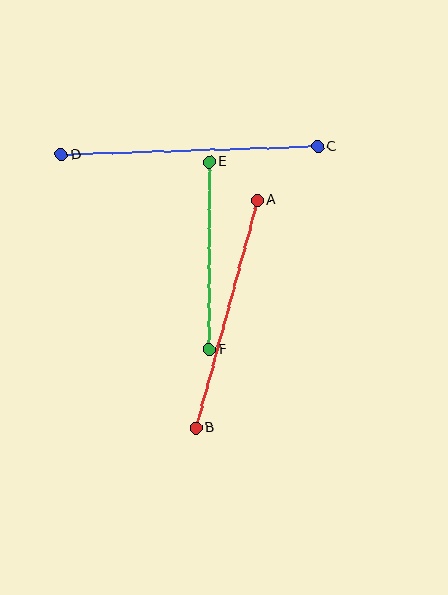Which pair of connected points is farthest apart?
Points C and D are farthest apart.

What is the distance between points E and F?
The distance is approximately 188 pixels.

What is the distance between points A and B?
The distance is approximately 236 pixels.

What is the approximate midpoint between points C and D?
The midpoint is at approximately (189, 151) pixels.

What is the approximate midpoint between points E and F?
The midpoint is at approximately (209, 256) pixels.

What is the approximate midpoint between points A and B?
The midpoint is at approximately (227, 314) pixels.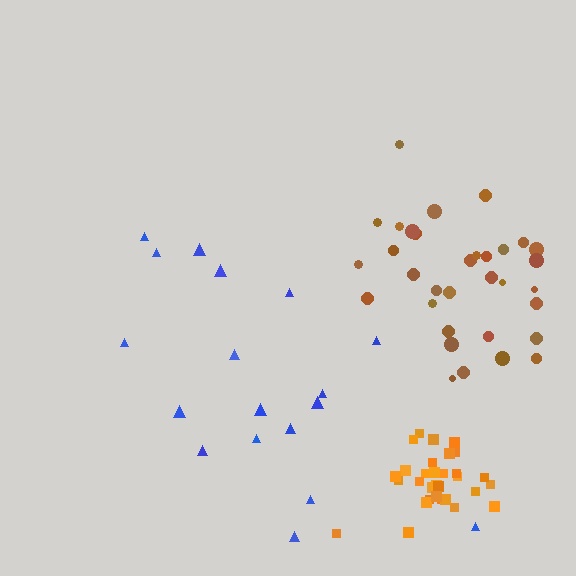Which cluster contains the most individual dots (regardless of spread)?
Brown (34).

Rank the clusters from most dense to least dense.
orange, brown, blue.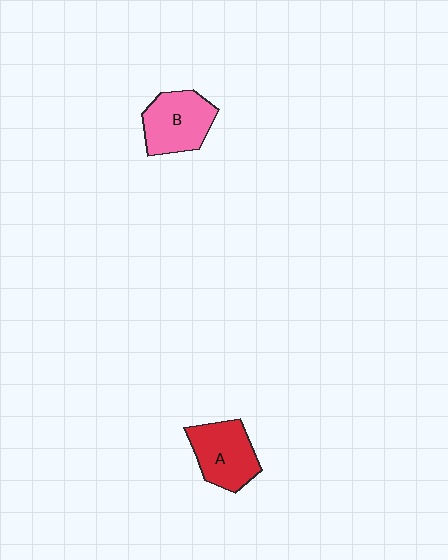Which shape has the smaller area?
Shape A (red).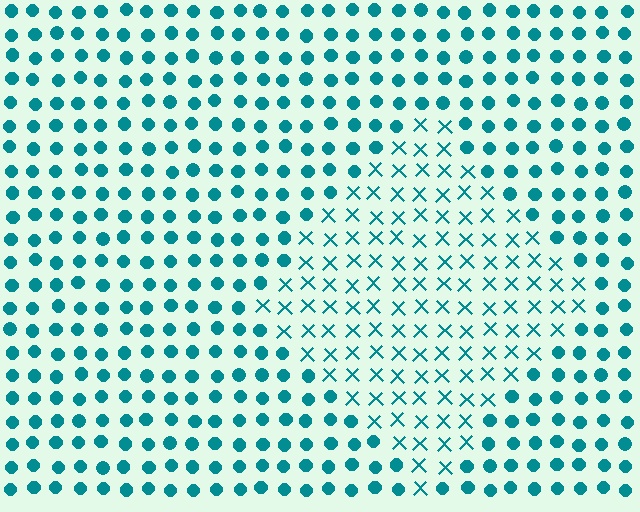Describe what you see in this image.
The image is filled with small teal elements arranged in a uniform grid. A diamond-shaped region contains X marks, while the surrounding area contains circles. The boundary is defined purely by the change in element shape.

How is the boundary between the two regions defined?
The boundary is defined by a change in element shape: X marks inside vs. circles outside. All elements share the same color and spacing.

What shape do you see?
I see a diamond.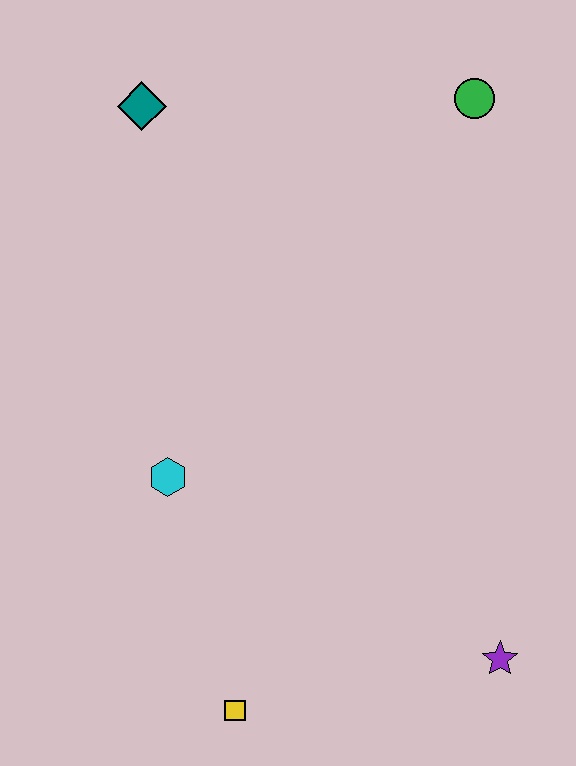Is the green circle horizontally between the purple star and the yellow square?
Yes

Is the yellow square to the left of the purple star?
Yes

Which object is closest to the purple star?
The yellow square is closest to the purple star.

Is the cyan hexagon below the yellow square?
No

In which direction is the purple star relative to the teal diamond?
The purple star is below the teal diamond.